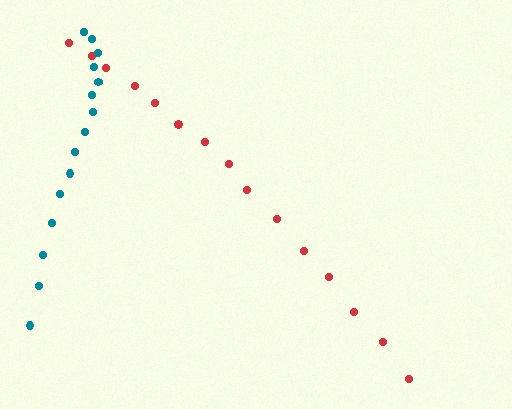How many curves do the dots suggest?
There are 2 distinct paths.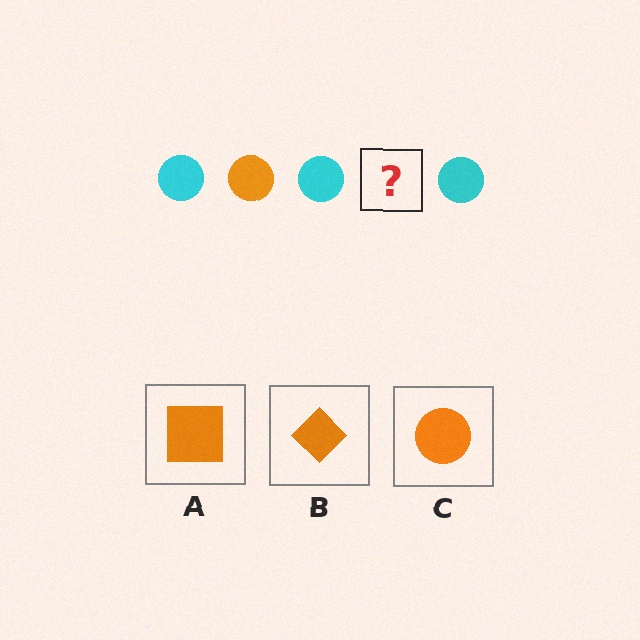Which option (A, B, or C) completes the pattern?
C.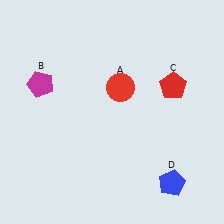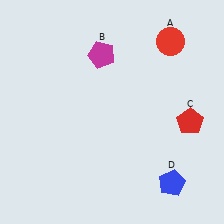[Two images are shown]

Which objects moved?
The objects that moved are: the red circle (A), the magenta pentagon (B), the red pentagon (C).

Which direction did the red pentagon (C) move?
The red pentagon (C) moved down.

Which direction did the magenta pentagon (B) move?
The magenta pentagon (B) moved right.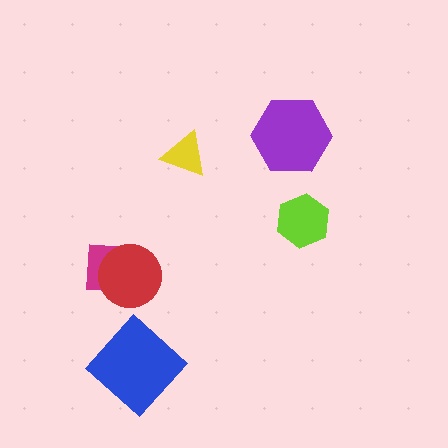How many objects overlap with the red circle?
1 object overlaps with the red circle.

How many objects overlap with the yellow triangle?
0 objects overlap with the yellow triangle.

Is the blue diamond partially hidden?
No, no other shape covers it.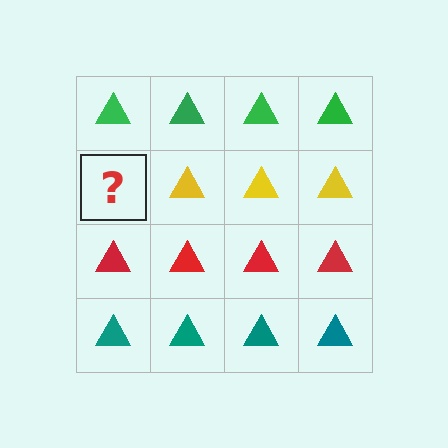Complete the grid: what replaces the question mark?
The question mark should be replaced with a yellow triangle.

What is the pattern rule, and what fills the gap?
The rule is that each row has a consistent color. The gap should be filled with a yellow triangle.